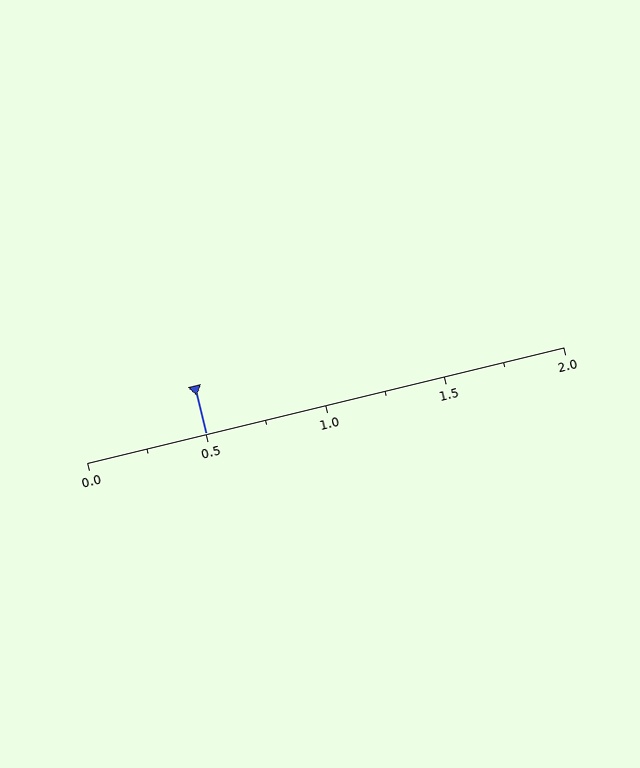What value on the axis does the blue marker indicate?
The marker indicates approximately 0.5.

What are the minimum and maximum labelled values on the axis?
The axis runs from 0.0 to 2.0.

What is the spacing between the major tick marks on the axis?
The major ticks are spaced 0.5 apart.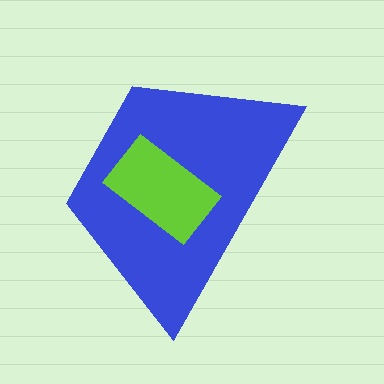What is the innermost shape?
The lime rectangle.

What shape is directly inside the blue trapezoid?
The lime rectangle.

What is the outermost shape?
The blue trapezoid.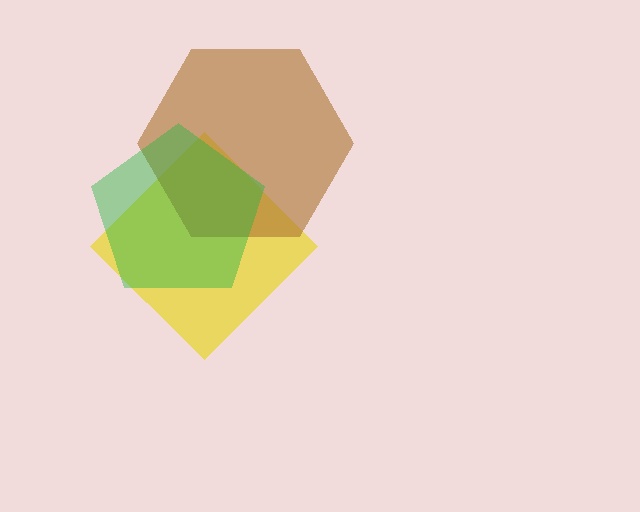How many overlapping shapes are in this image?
There are 3 overlapping shapes in the image.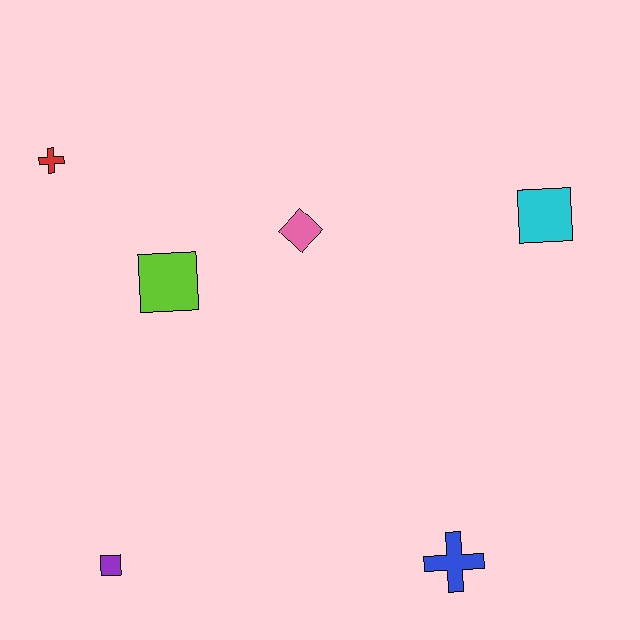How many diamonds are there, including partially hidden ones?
There is 1 diamond.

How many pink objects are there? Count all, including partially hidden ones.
There is 1 pink object.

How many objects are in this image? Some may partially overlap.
There are 6 objects.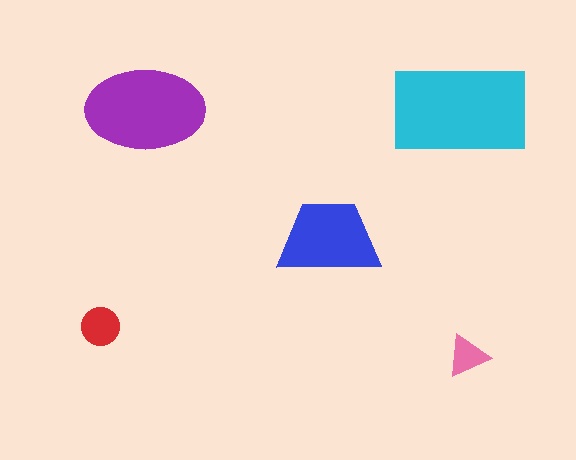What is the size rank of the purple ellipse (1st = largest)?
2nd.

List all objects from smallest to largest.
The pink triangle, the red circle, the blue trapezoid, the purple ellipse, the cyan rectangle.